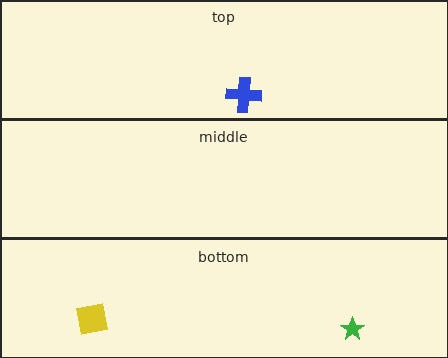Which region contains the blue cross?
The top region.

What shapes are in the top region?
The blue cross.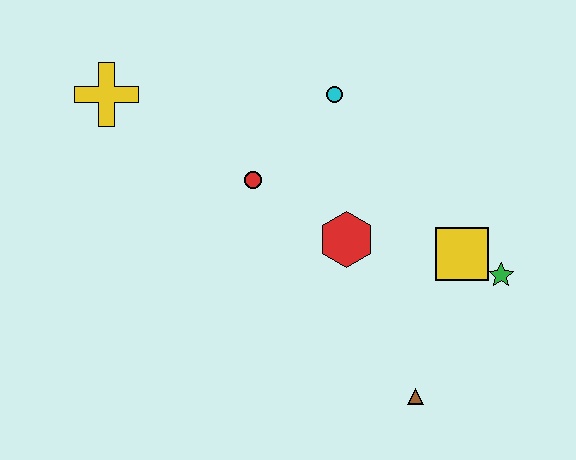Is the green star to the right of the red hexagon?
Yes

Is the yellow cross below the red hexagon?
No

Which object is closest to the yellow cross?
The red circle is closest to the yellow cross.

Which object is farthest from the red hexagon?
The yellow cross is farthest from the red hexagon.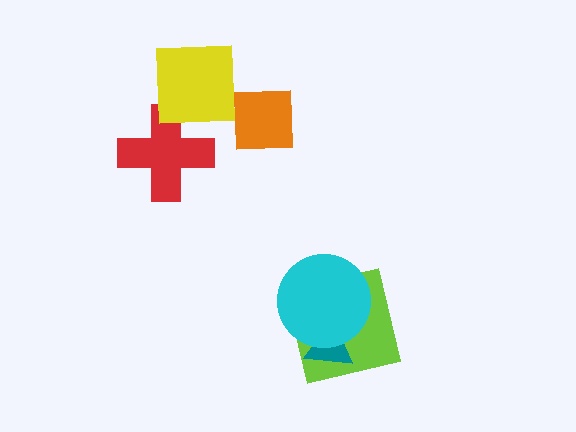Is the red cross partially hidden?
Yes, it is partially covered by another shape.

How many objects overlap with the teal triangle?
2 objects overlap with the teal triangle.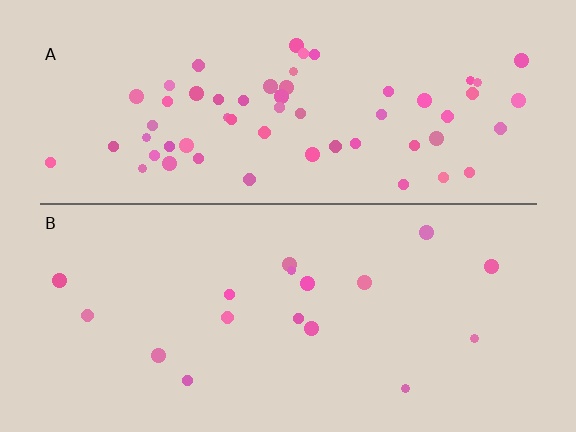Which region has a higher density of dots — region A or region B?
A (the top).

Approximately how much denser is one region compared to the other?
Approximately 3.5× — region A over region B.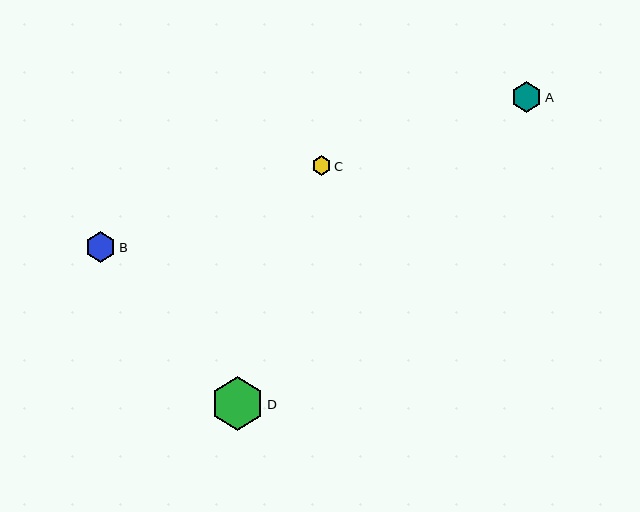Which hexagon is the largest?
Hexagon D is the largest with a size of approximately 53 pixels.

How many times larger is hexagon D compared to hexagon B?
Hexagon D is approximately 1.7 times the size of hexagon B.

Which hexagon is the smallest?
Hexagon C is the smallest with a size of approximately 19 pixels.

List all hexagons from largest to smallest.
From largest to smallest: D, A, B, C.